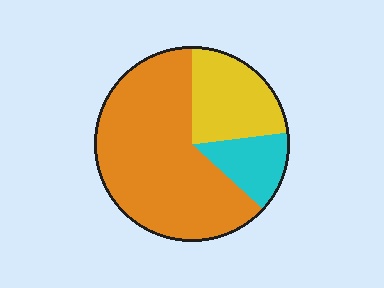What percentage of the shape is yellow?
Yellow takes up about one quarter (1/4) of the shape.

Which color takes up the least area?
Cyan, at roughly 15%.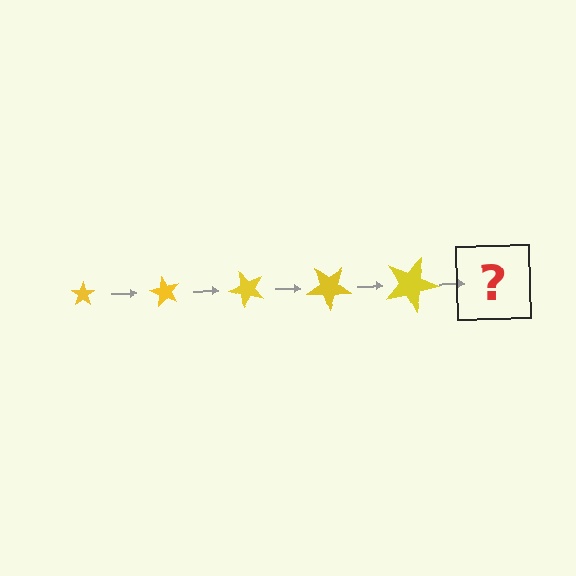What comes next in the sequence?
The next element should be a star, larger than the previous one and rotated 300 degrees from the start.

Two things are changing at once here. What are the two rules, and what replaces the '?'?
The two rules are that the star grows larger each step and it rotates 60 degrees each step. The '?' should be a star, larger than the previous one and rotated 300 degrees from the start.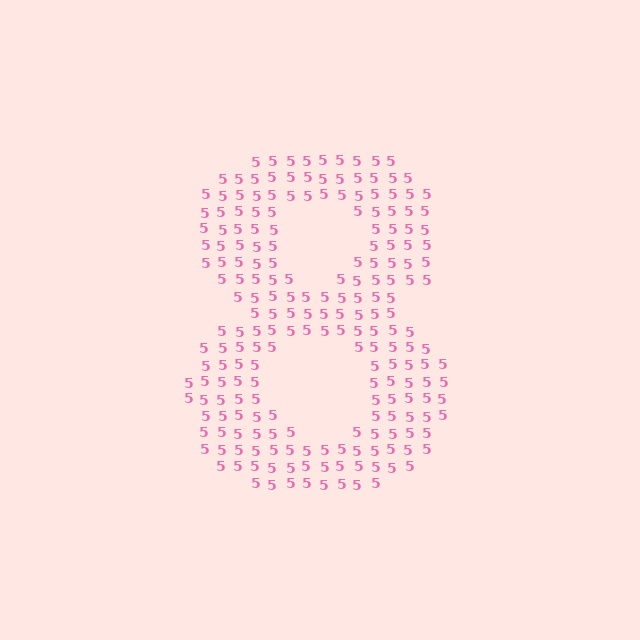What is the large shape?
The large shape is the digit 8.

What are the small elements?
The small elements are digit 5's.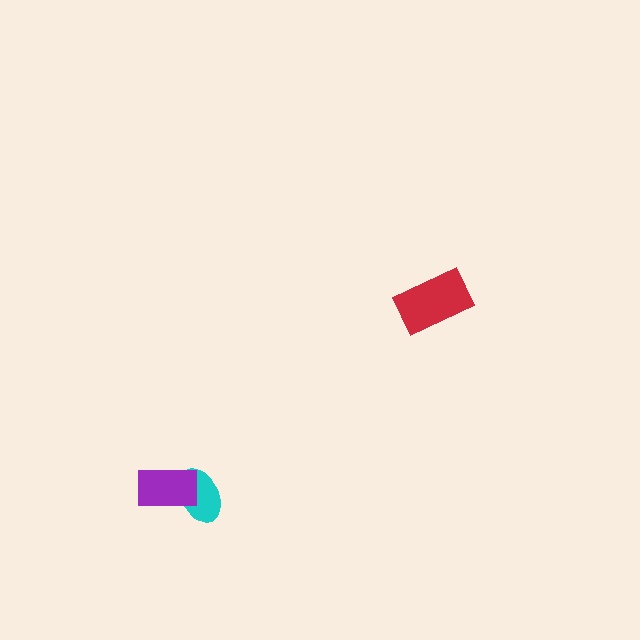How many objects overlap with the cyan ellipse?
1 object overlaps with the cyan ellipse.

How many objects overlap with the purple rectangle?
1 object overlaps with the purple rectangle.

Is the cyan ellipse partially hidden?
Yes, it is partially covered by another shape.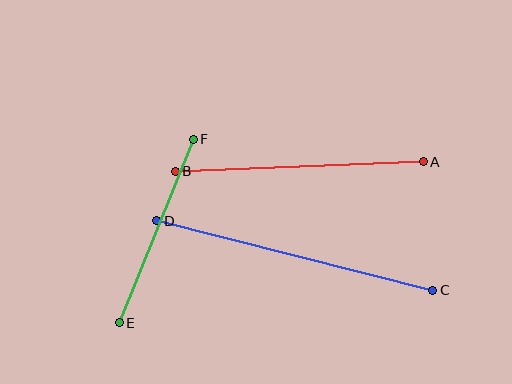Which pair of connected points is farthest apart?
Points C and D are farthest apart.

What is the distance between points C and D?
The distance is approximately 285 pixels.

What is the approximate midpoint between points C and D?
The midpoint is at approximately (295, 255) pixels.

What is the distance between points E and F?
The distance is approximately 198 pixels.